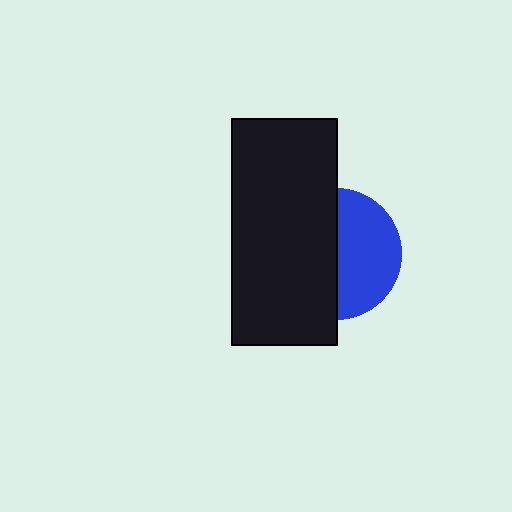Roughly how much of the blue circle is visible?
About half of it is visible (roughly 48%).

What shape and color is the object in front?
The object in front is a black rectangle.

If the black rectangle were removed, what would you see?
You would see the complete blue circle.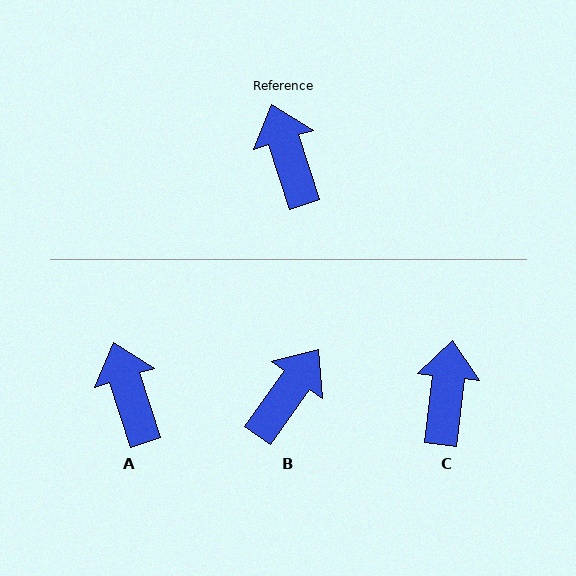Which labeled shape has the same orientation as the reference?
A.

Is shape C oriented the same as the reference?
No, it is off by about 25 degrees.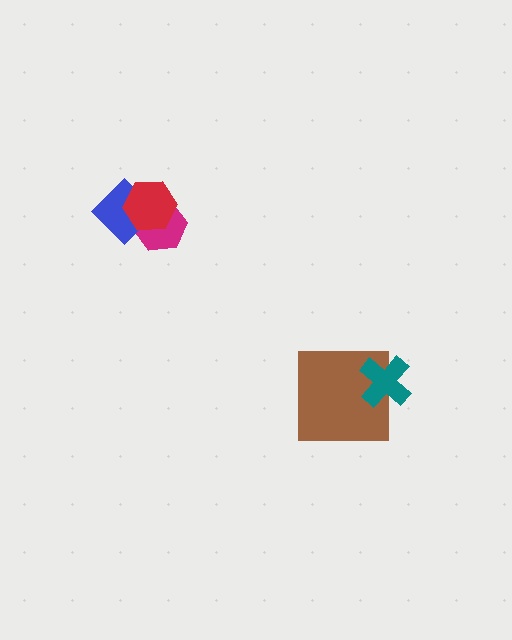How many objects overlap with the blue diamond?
2 objects overlap with the blue diamond.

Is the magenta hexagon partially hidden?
Yes, it is partially covered by another shape.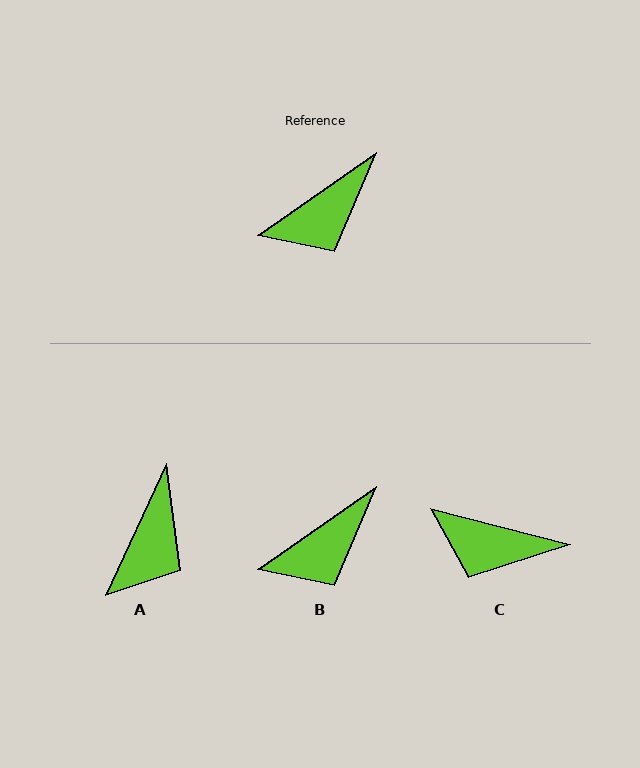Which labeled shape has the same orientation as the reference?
B.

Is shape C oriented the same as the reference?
No, it is off by about 49 degrees.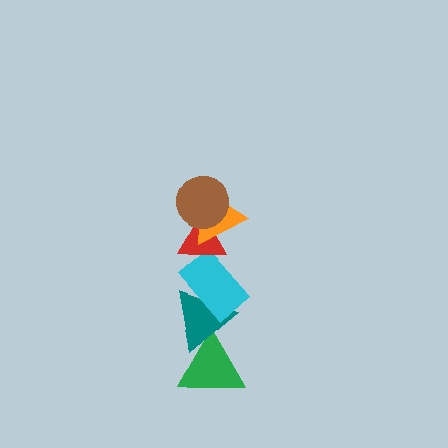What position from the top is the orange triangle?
The orange triangle is 2nd from the top.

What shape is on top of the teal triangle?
The cyan rectangle is on top of the teal triangle.